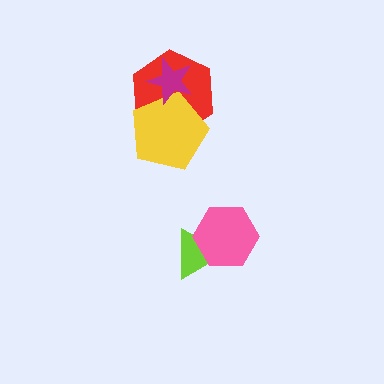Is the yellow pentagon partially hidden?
Yes, it is partially covered by another shape.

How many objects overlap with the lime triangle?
1 object overlaps with the lime triangle.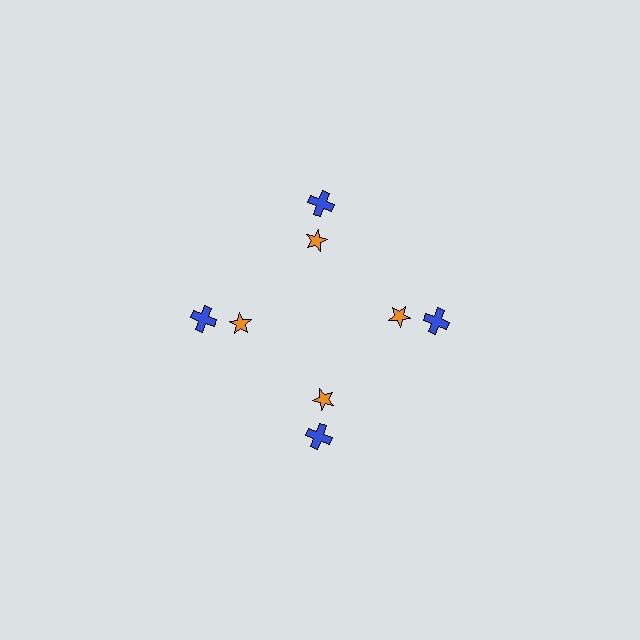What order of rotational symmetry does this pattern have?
This pattern has 4-fold rotational symmetry.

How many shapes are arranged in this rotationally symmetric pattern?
There are 8 shapes, arranged in 4 groups of 2.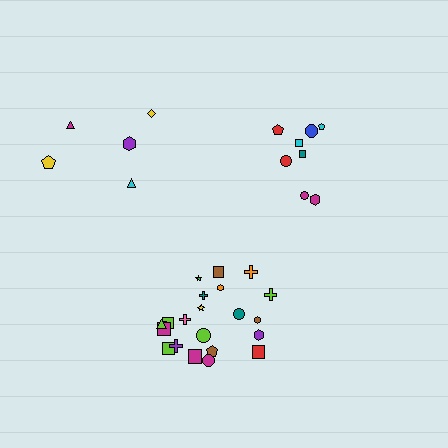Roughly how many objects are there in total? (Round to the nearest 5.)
Roughly 35 objects in total.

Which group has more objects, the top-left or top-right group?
The top-right group.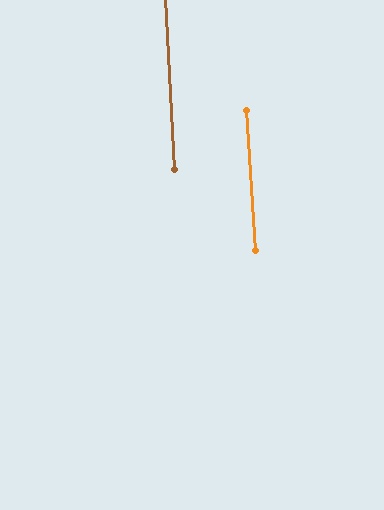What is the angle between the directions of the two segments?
Approximately 1 degree.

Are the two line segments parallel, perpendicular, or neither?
Parallel — their directions differ by only 0.6°.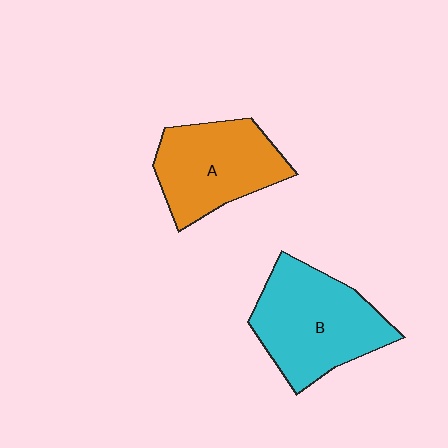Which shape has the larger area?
Shape B (cyan).